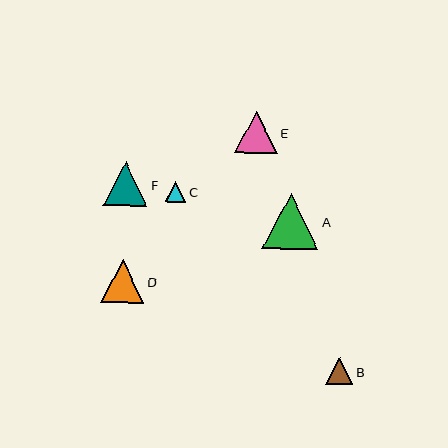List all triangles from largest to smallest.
From largest to smallest: A, F, D, E, B, C.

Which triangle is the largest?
Triangle A is the largest with a size of approximately 56 pixels.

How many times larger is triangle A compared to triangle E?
Triangle A is approximately 1.3 times the size of triangle E.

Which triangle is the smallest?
Triangle C is the smallest with a size of approximately 20 pixels.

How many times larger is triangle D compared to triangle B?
Triangle D is approximately 1.6 times the size of triangle B.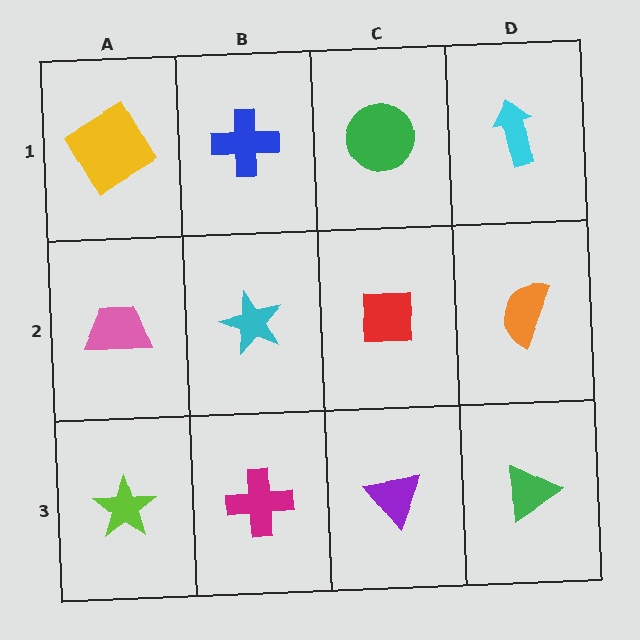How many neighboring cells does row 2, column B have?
4.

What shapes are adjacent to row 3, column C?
A red square (row 2, column C), a magenta cross (row 3, column B), a green triangle (row 3, column D).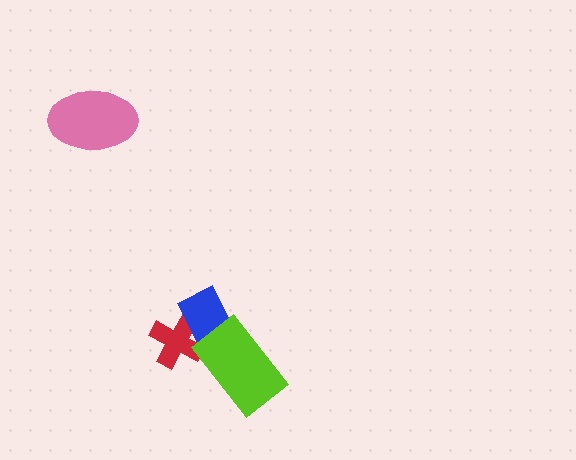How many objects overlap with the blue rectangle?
2 objects overlap with the blue rectangle.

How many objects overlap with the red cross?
1 object overlaps with the red cross.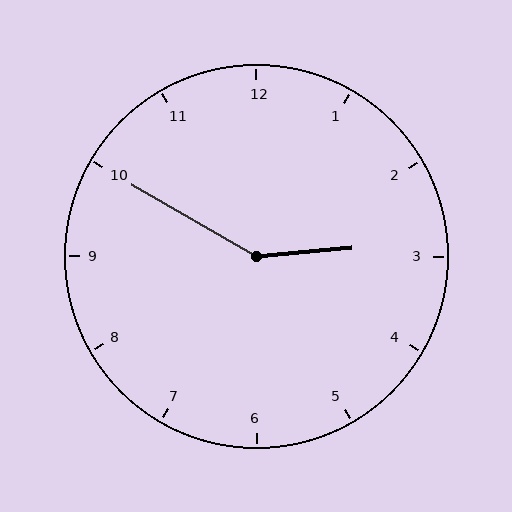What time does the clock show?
2:50.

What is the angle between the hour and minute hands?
Approximately 145 degrees.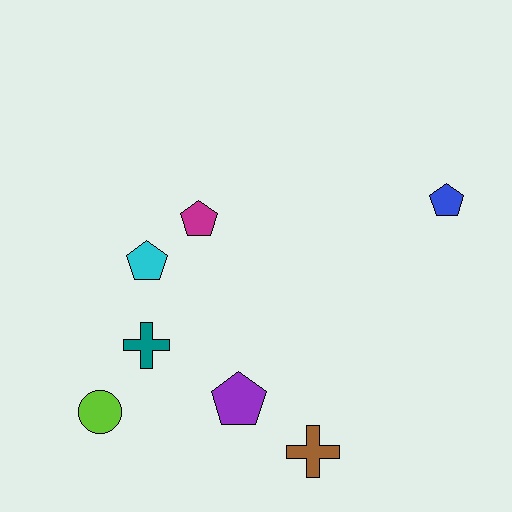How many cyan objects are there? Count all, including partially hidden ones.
There is 1 cyan object.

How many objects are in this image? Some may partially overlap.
There are 7 objects.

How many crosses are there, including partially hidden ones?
There are 2 crosses.